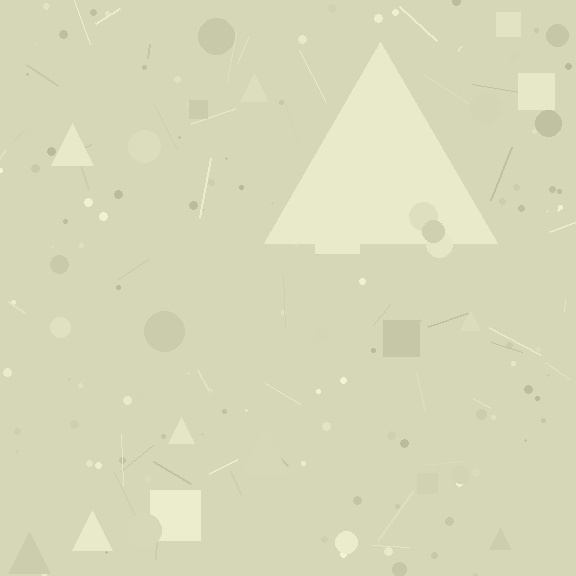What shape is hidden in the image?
A triangle is hidden in the image.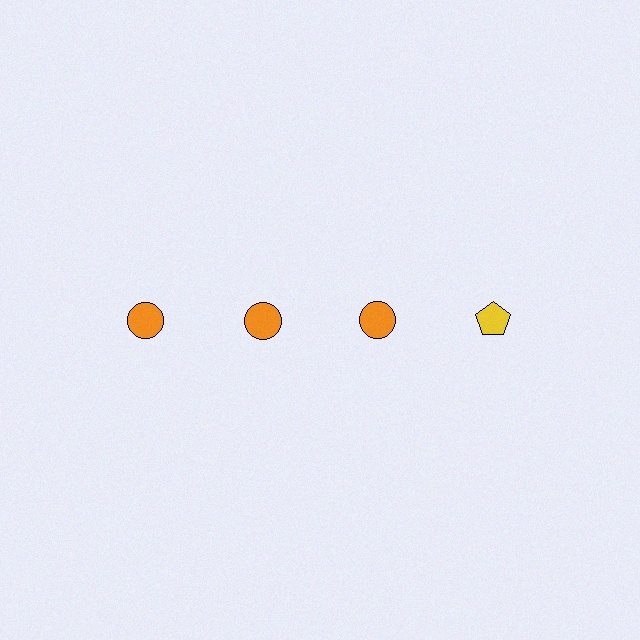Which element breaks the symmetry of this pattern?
The yellow pentagon in the top row, second from right column breaks the symmetry. All other shapes are orange circles.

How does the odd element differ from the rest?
It differs in both color (yellow instead of orange) and shape (pentagon instead of circle).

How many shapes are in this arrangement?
There are 4 shapes arranged in a grid pattern.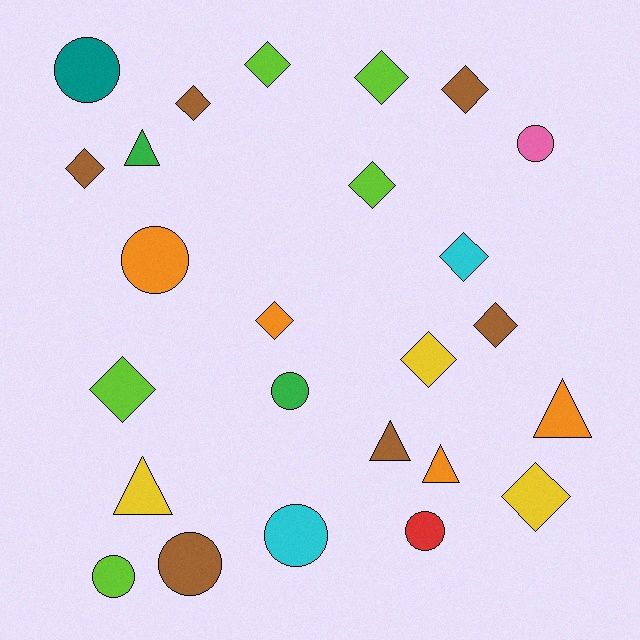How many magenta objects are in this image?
There are no magenta objects.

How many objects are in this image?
There are 25 objects.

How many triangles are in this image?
There are 5 triangles.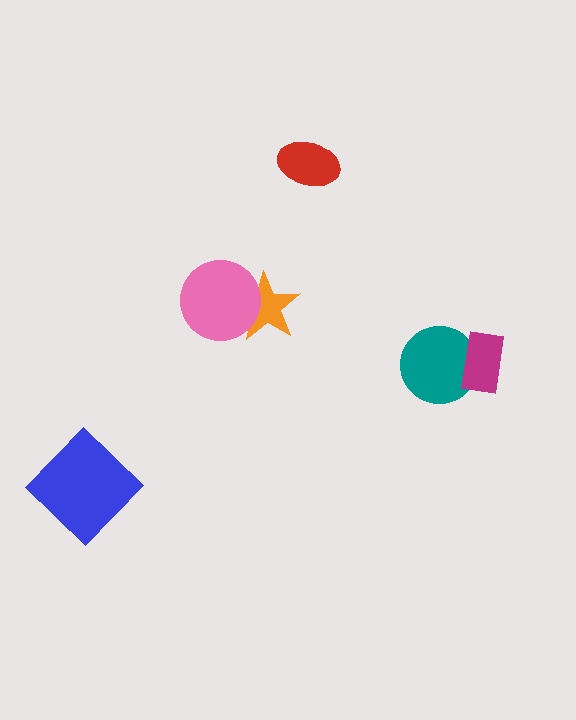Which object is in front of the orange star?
The pink circle is in front of the orange star.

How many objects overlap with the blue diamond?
0 objects overlap with the blue diamond.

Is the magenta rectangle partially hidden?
No, no other shape covers it.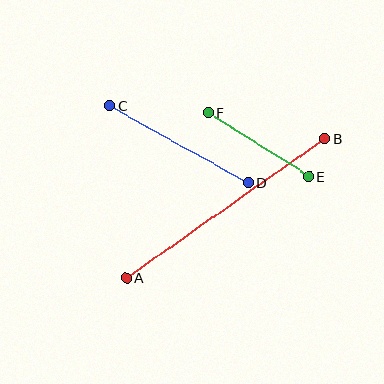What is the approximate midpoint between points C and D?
The midpoint is at approximately (179, 144) pixels.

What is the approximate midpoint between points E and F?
The midpoint is at approximately (258, 145) pixels.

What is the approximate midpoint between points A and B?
The midpoint is at approximately (226, 208) pixels.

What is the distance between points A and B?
The distance is approximately 243 pixels.